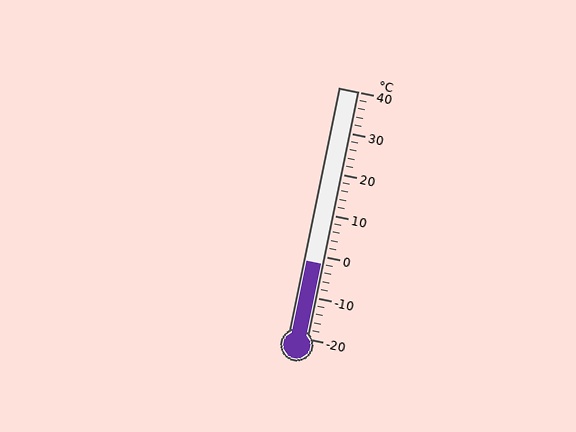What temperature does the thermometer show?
The thermometer shows approximately -2°C.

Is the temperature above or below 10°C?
The temperature is below 10°C.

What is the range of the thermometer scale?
The thermometer scale ranges from -20°C to 40°C.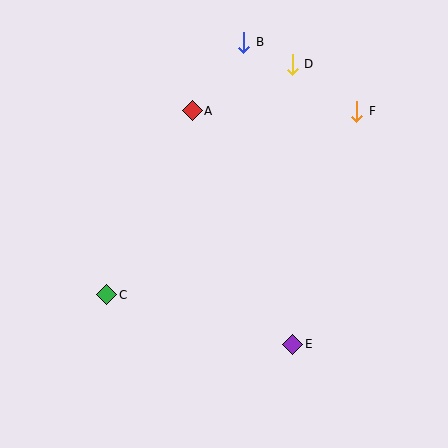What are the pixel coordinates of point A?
Point A is at (192, 111).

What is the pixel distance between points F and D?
The distance between F and D is 80 pixels.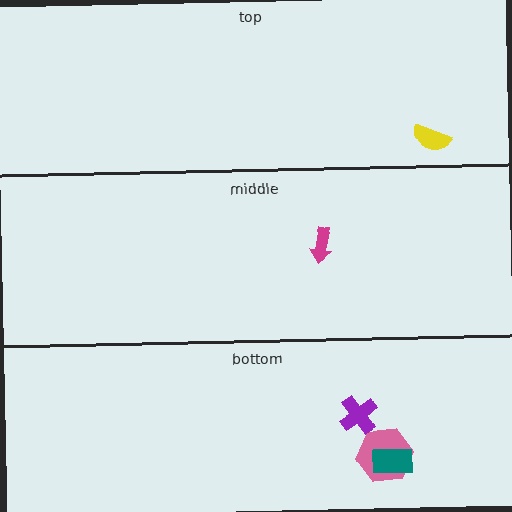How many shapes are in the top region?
1.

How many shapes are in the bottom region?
3.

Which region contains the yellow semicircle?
The top region.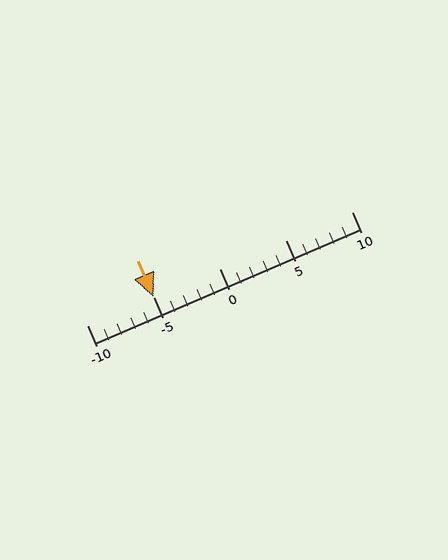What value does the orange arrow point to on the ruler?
The orange arrow points to approximately -5.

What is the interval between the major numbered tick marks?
The major tick marks are spaced 5 units apart.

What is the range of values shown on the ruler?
The ruler shows values from -10 to 10.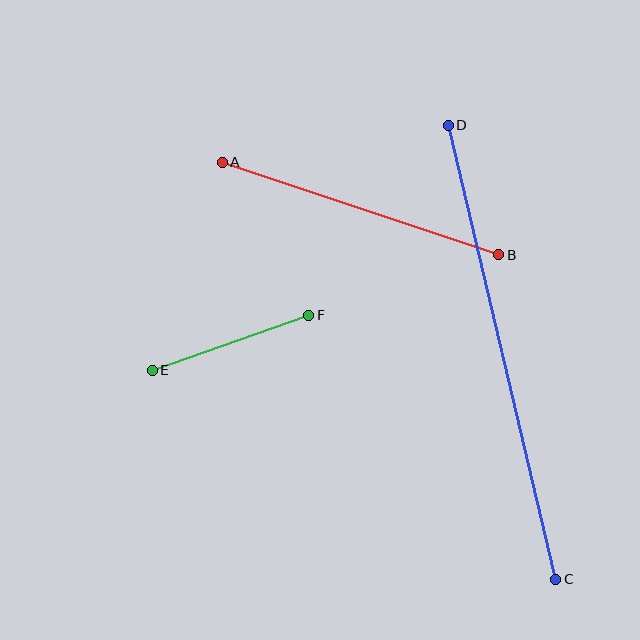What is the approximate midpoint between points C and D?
The midpoint is at approximately (502, 352) pixels.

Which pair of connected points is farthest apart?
Points C and D are farthest apart.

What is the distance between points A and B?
The distance is approximately 291 pixels.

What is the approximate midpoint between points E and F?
The midpoint is at approximately (230, 343) pixels.